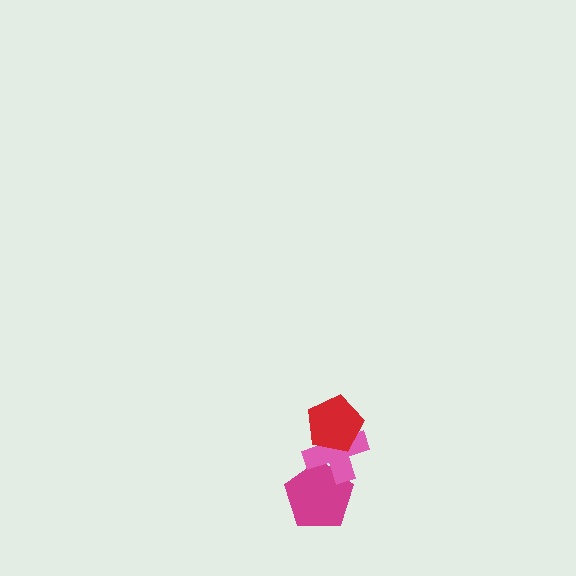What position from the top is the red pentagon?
The red pentagon is 1st from the top.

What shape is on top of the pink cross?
The red pentagon is on top of the pink cross.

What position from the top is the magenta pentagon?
The magenta pentagon is 3rd from the top.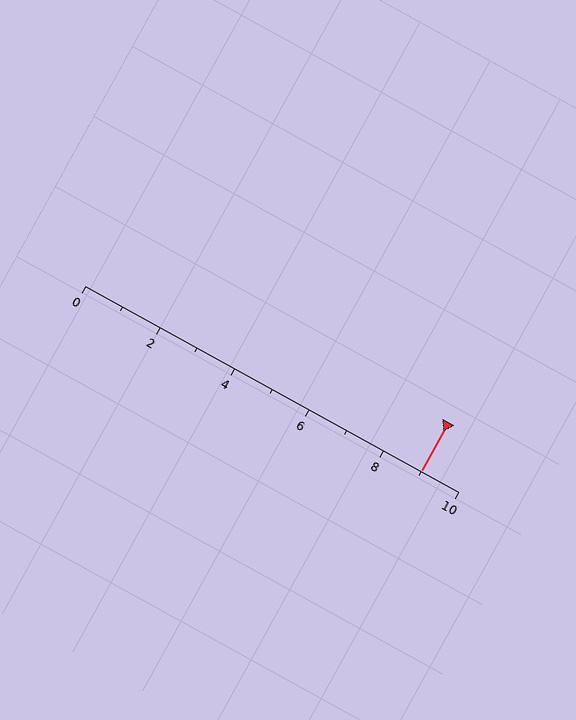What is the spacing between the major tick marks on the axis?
The major ticks are spaced 2 apart.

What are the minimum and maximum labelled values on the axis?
The axis runs from 0 to 10.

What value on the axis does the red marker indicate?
The marker indicates approximately 9.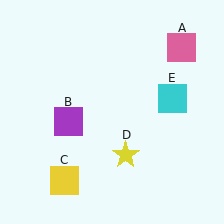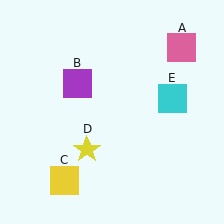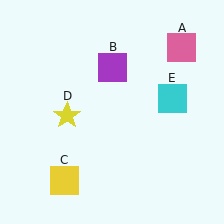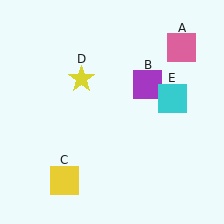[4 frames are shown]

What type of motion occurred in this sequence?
The purple square (object B), yellow star (object D) rotated clockwise around the center of the scene.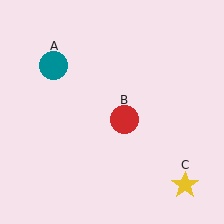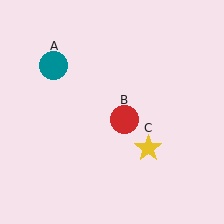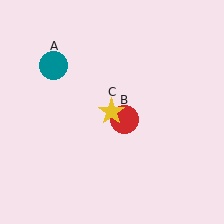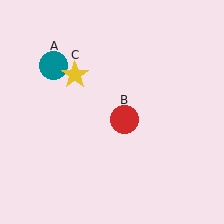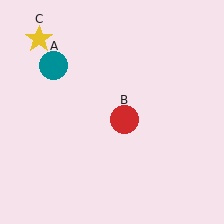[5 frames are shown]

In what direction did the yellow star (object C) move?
The yellow star (object C) moved up and to the left.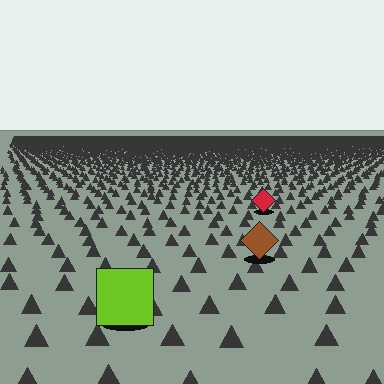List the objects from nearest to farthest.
From nearest to farthest: the lime square, the brown diamond, the red diamond.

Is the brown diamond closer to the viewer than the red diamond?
Yes. The brown diamond is closer — you can tell from the texture gradient: the ground texture is coarser near it.